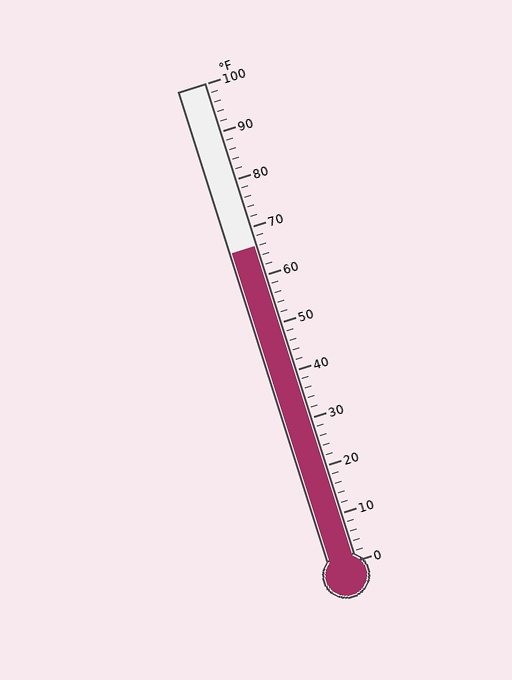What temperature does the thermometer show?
The thermometer shows approximately 66°F.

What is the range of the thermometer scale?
The thermometer scale ranges from 0°F to 100°F.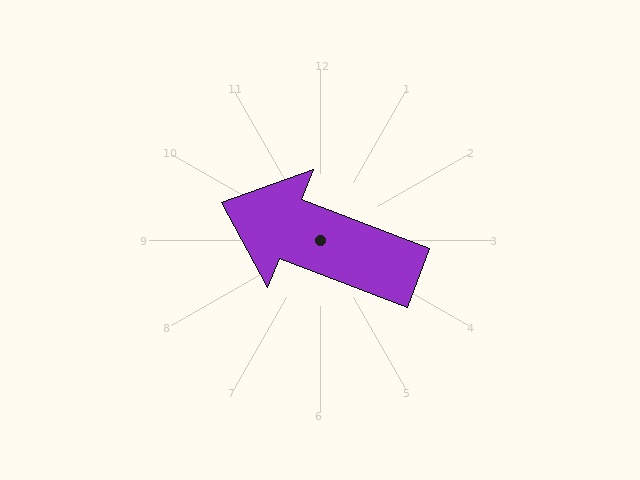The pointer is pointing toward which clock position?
Roughly 10 o'clock.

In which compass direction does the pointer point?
West.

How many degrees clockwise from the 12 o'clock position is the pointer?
Approximately 291 degrees.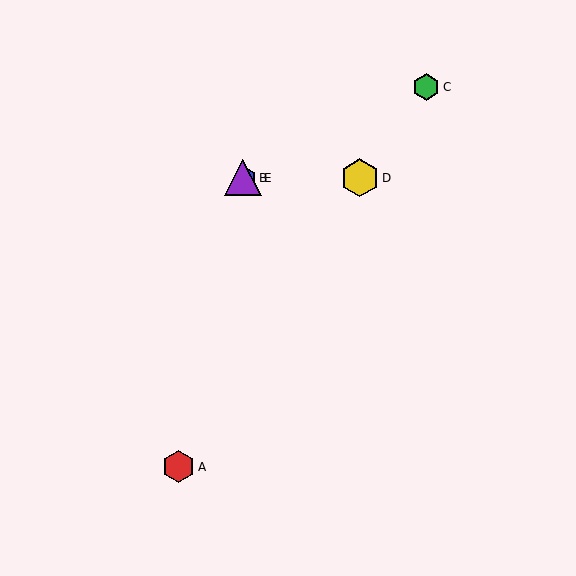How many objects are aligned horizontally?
3 objects (B, D, E) are aligned horizontally.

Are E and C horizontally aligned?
No, E is at y≈178 and C is at y≈87.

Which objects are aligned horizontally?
Objects B, D, E are aligned horizontally.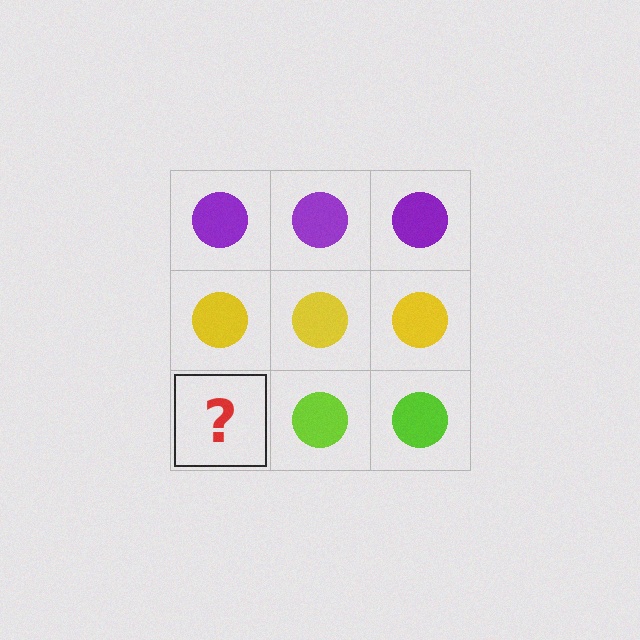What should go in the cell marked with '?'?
The missing cell should contain a lime circle.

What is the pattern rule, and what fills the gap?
The rule is that each row has a consistent color. The gap should be filled with a lime circle.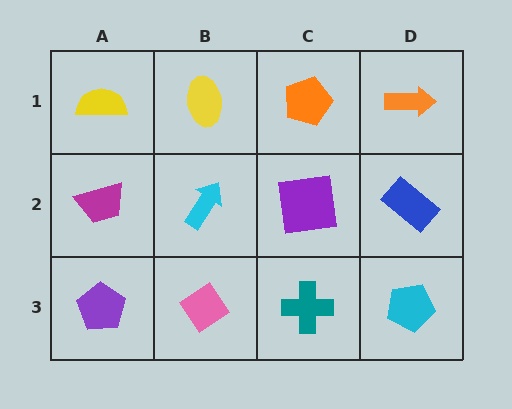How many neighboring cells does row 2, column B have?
4.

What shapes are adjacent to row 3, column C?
A purple square (row 2, column C), a pink diamond (row 3, column B), a cyan pentagon (row 3, column D).